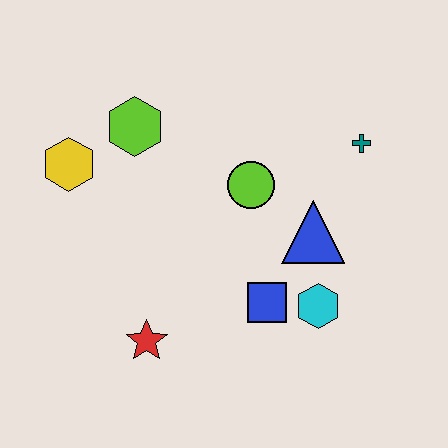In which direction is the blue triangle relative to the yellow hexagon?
The blue triangle is to the right of the yellow hexagon.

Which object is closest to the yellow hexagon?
The lime hexagon is closest to the yellow hexagon.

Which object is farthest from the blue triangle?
The yellow hexagon is farthest from the blue triangle.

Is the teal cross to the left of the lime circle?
No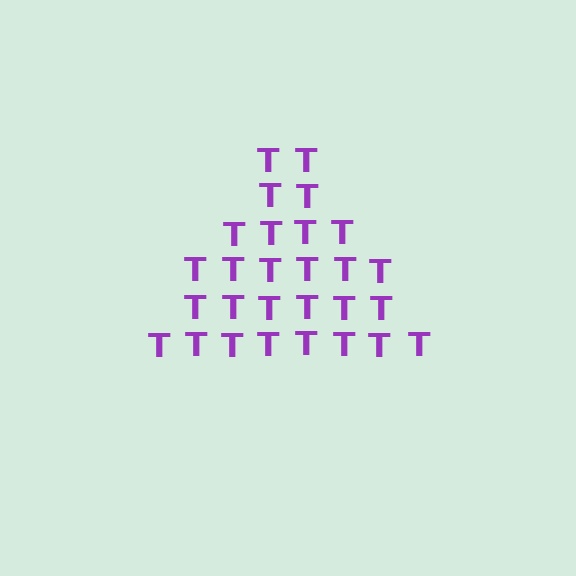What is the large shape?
The large shape is a triangle.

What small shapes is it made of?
It is made of small letter T's.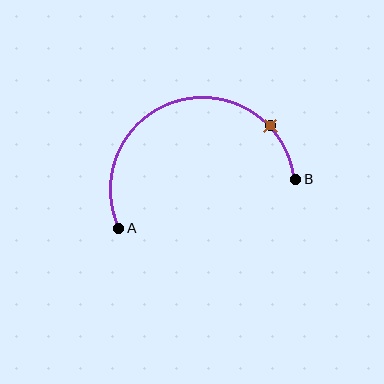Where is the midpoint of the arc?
The arc midpoint is the point on the curve farthest from the straight line joining A and B. It sits above that line.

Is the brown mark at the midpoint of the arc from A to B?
No. The brown mark lies on the arc but is closer to endpoint B. The arc midpoint would be at the point on the curve equidistant along the arc from both A and B.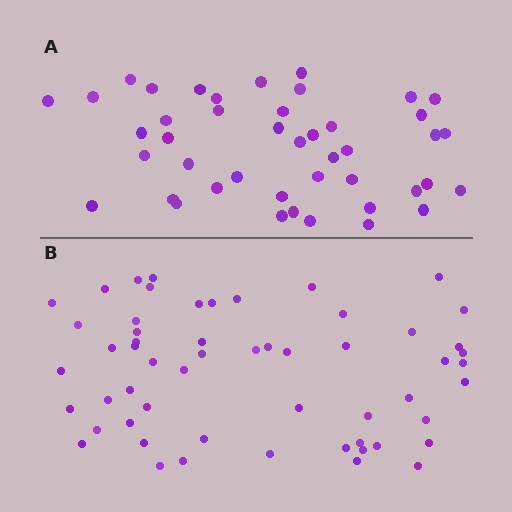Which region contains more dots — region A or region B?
Region B (the bottom region) has more dots.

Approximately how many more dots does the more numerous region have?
Region B has roughly 12 or so more dots than region A.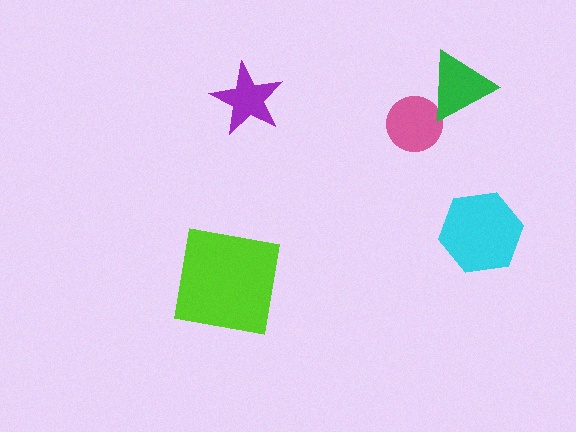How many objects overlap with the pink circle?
1 object overlaps with the pink circle.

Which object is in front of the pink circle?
The green triangle is in front of the pink circle.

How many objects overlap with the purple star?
0 objects overlap with the purple star.